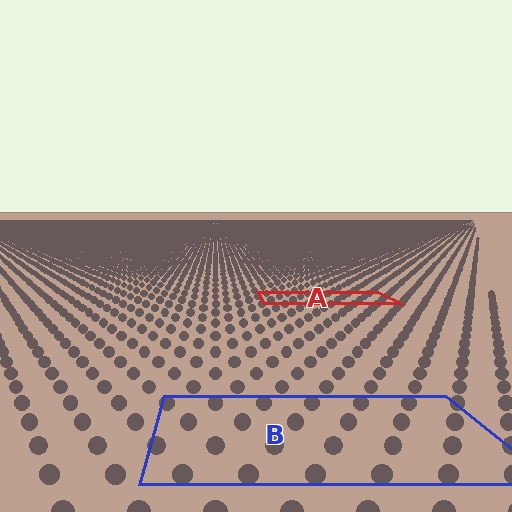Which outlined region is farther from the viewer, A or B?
Region A is farther from the viewer — the texture elements inside it appear smaller and more densely packed.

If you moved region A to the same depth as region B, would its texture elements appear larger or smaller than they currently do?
They would appear larger. At a closer depth, the same texture elements are projected at a bigger on-screen size.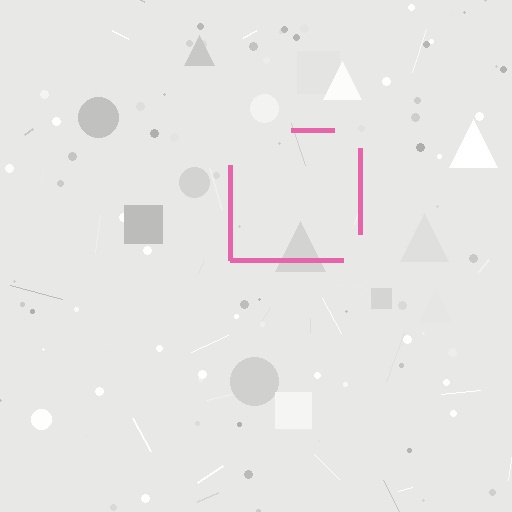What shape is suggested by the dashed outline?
The dashed outline suggests a square.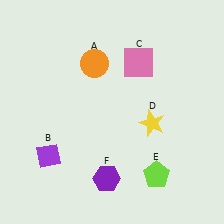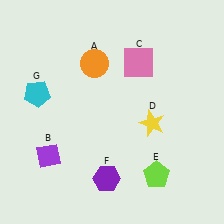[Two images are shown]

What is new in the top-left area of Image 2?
A cyan pentagon (G) was added in the top-left area of Image 2.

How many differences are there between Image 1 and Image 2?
There is 1 difference between the two images.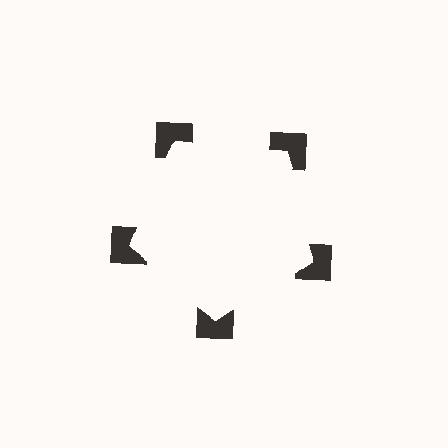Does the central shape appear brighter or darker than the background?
It typically appears slightly brighter than the background, even though no actual brightness change is drawn.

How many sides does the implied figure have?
5 sides.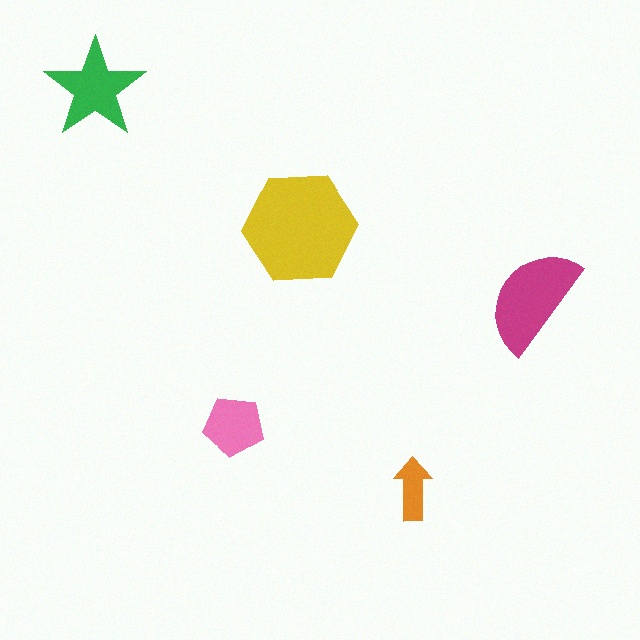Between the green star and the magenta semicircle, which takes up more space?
The magenta semicircle.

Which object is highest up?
The green star is topmost.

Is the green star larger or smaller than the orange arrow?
Larger.